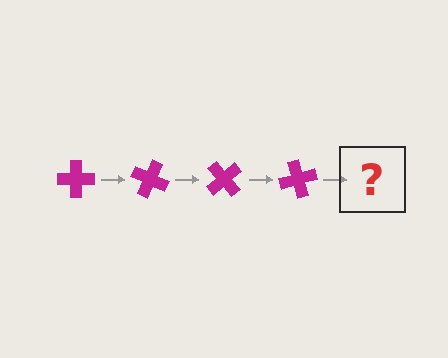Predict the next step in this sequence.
The next step is a magenta cross rotated 100 degrees.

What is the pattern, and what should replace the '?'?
The pattern is that the cross rotates 25 degrees each step. The '?' should be a magenta cross rotated 100 degrees.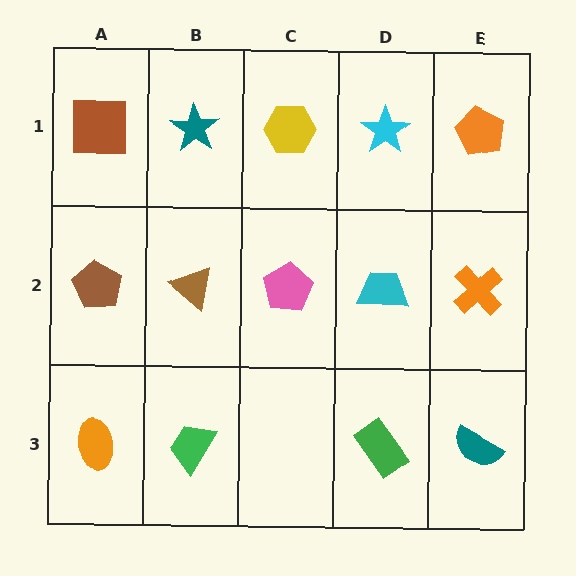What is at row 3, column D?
A green rectangle.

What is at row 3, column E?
A teal semicircle.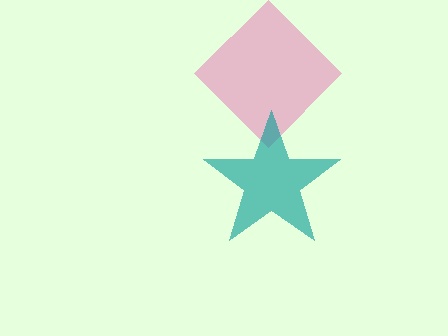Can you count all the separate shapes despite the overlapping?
Yes, there are 2 separate shapes.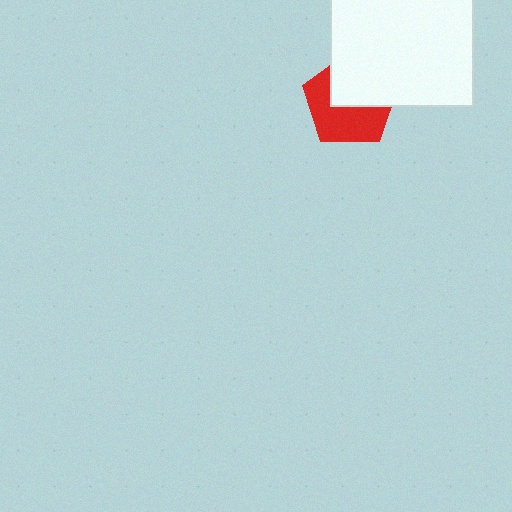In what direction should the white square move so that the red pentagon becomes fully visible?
The white square should move toward the upper-right. That is the shortest direction to clear the overlap and leave the red pentagon fully visible.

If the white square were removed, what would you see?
You would see the complete red pentagon.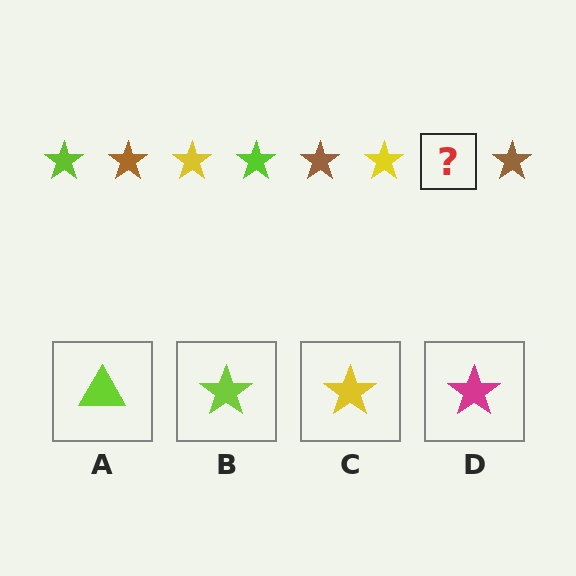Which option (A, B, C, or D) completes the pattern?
B.